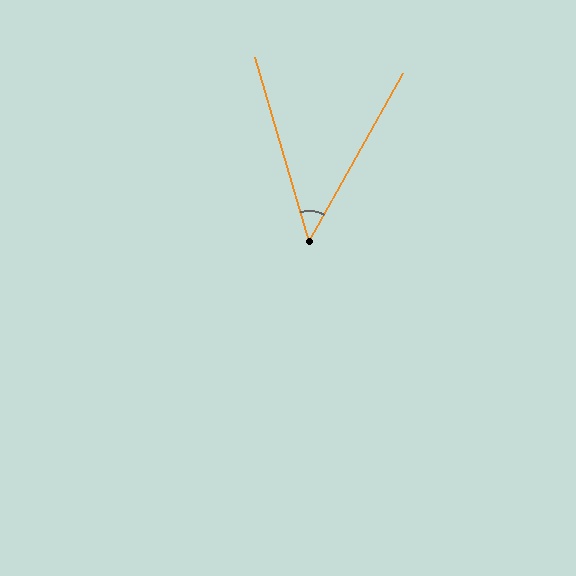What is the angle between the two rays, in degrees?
Approximately 46 degrees.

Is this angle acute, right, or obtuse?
It is acute.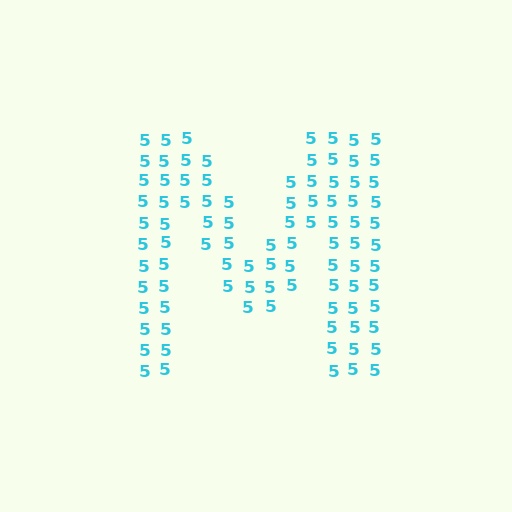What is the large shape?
The large shape is the letter M.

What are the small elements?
The small elements are digit 5's.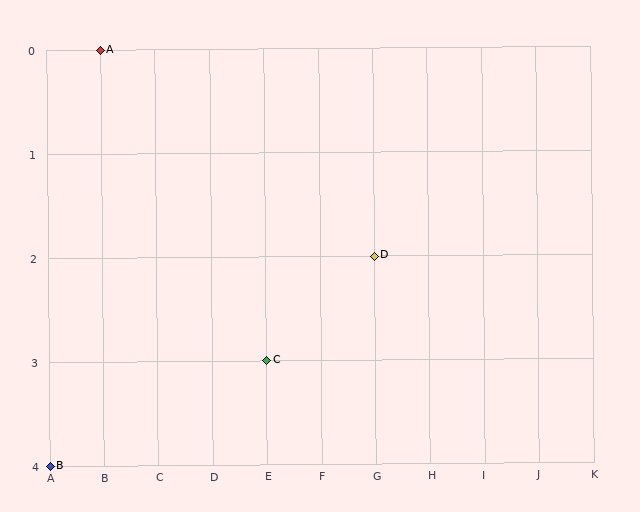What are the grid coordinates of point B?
Point B is at grid coordinates (A, 4).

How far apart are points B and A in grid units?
Points B and A are 1 column and 4 rows apart (about 4.1 grid units diagonally).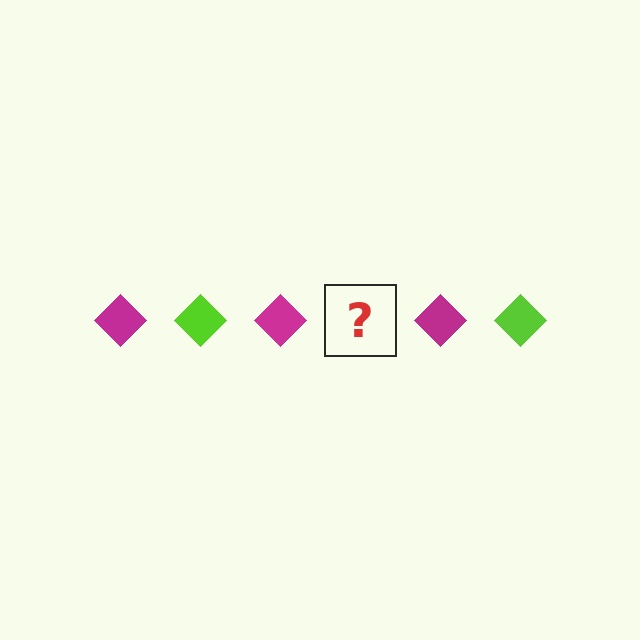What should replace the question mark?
The question mark should be replaced with a lime diamond.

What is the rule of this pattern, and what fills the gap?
The rule is that the pattern cycles through magenta, lime diamonds. The gap should be filled with a lime diamond.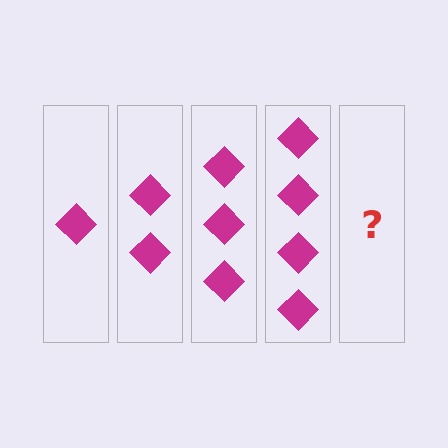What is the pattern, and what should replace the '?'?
The pattern is that each step adds one more diamond. The '?' should be 5 diamonds.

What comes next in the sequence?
The next element should be 5 diamonds.